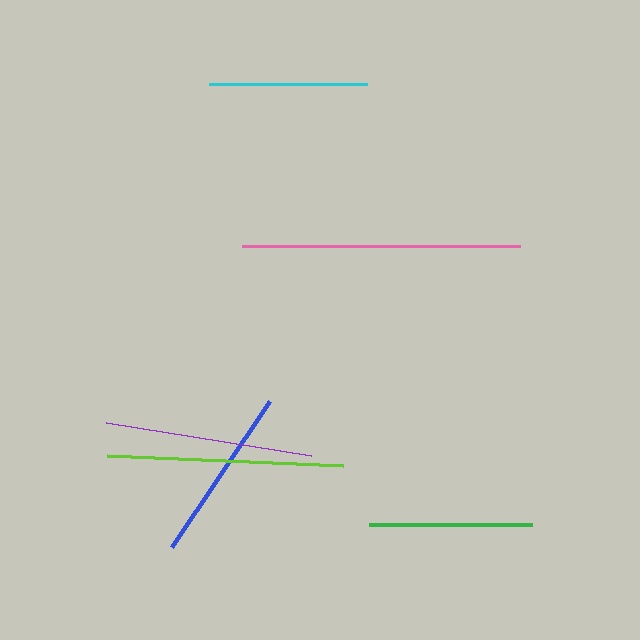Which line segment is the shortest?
The cyan line is the shortest at approximately 158 pixels.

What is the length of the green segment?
The green segment is approximately 163 pixels long.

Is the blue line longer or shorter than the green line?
The blue line is longer than the green line.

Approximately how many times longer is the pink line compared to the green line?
The pink line is approximately 1.7 times the length of the green line.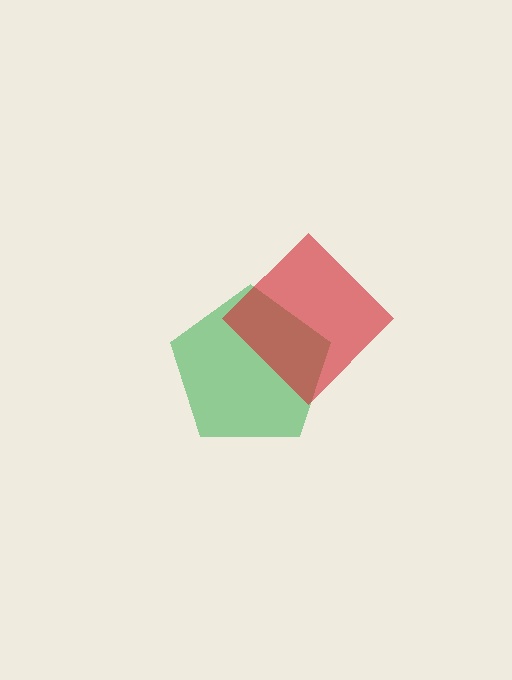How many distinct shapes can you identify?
There are 2 distinct shapes: a green pentagon, a red diamond.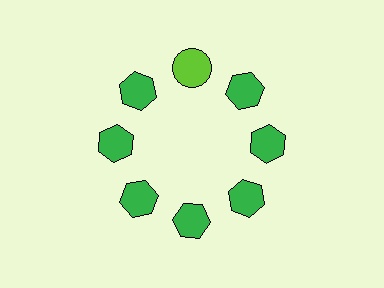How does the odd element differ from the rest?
It differs in both color (lime instead of green) and shape (circle instead of hexagon).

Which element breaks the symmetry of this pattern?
The lime circle at roughly the 12 o'clock position breaks the symmetry. All other shapes are green hexagons.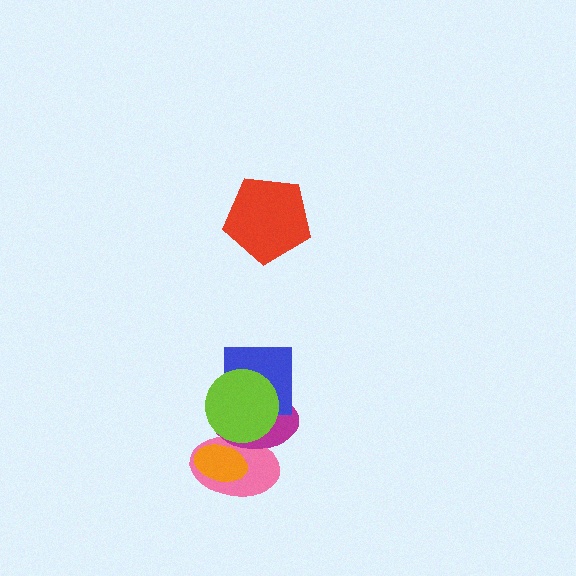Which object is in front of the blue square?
The lime circle is in front of the blue square.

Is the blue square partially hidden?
Yes, it is partially covered by another shape.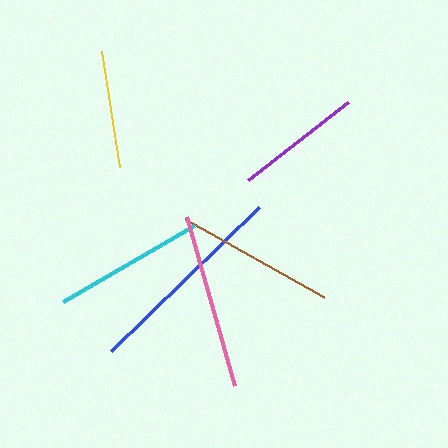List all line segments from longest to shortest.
From longest to shortest: blue, pink, brown, cyan, purple, yellow.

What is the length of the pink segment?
The pink segment is approximately 176 pixels long.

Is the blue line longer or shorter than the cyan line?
The blue line is longer than the cyan line.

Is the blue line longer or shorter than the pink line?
The blue line is longer than the pink line.